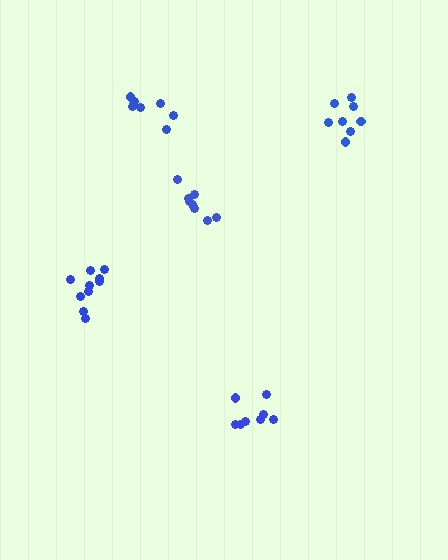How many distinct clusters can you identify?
There are 5 distinct clusters.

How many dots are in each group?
Group 1: 8 dots, Group 2: 8 dots, Group 3: 10 dots, Group 4: 7 dots, Group 5: 8 dots (41 total).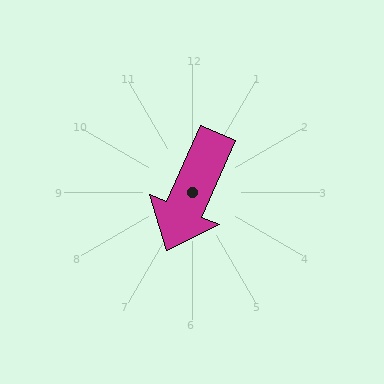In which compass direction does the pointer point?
Southwest.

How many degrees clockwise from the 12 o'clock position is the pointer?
Approximately 204 degrees.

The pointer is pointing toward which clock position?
Roughly 7 o'clock.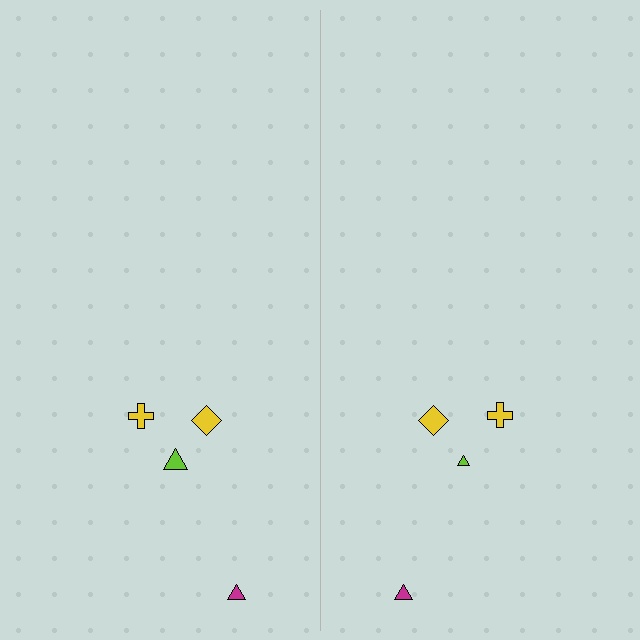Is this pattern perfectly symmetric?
No, the pattern is not perfectly symmetric. The lime triangle on the right side has a different size than its mirror counterpart.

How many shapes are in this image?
There are 8 shapes in this image.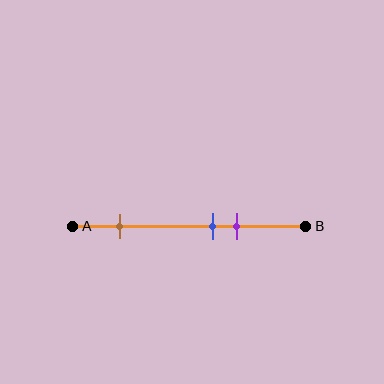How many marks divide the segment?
There are 3 marks dividing the segment.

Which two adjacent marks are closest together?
The blue and purple marks are the closest adjacent pair.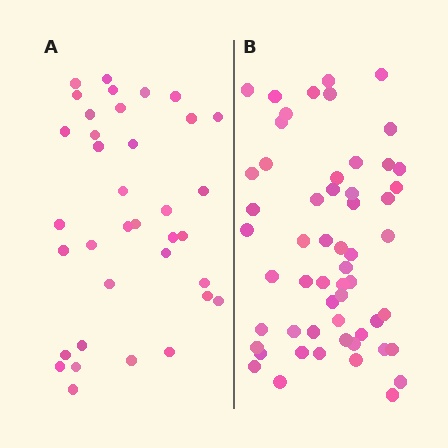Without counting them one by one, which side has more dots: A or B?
Region B (the right region) has more dots.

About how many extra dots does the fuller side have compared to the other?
Region B has approximately 20 more dots than region A.